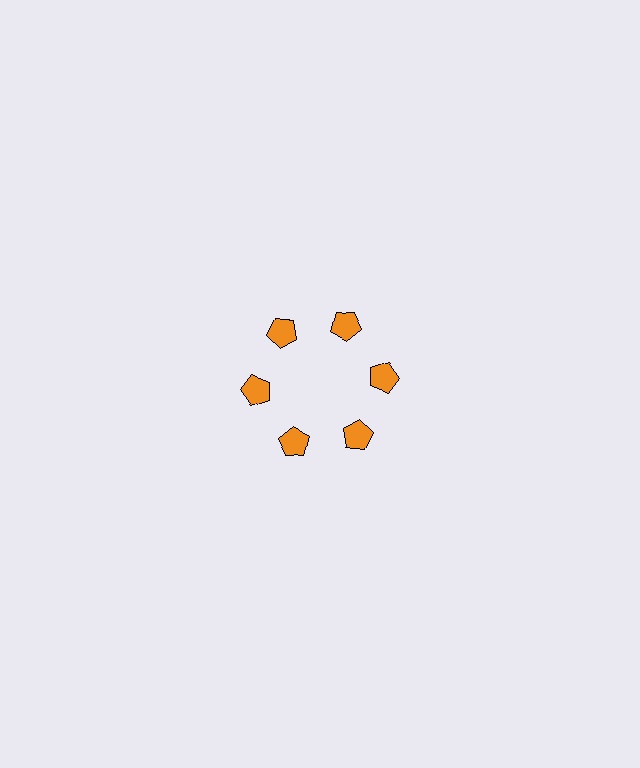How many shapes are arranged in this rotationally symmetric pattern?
There are 6 shapes, arranged in 6 groups of 1.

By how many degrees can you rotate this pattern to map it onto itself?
The pattern maps onto itself every 60 degrees of rotation.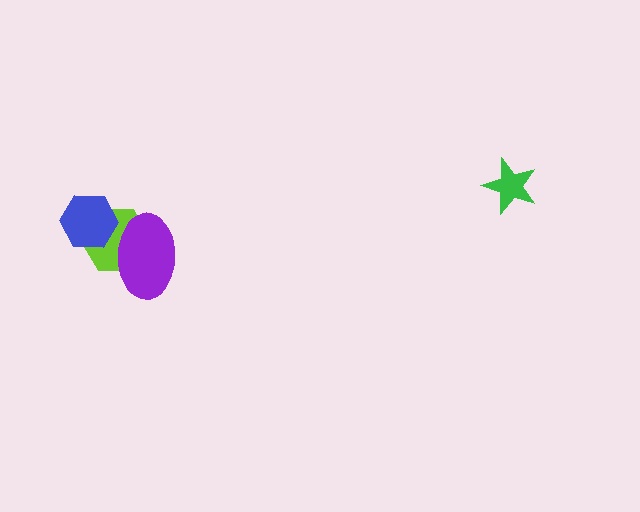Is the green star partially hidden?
No, no other shape covers it.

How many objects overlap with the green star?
0 objects overlap with the green star.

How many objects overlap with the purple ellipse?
1 object overlaps with the purple ellipse.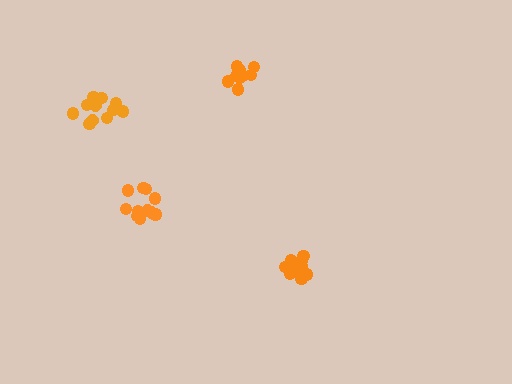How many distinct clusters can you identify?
There are 4 distinct clusters.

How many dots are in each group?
Group 1: 10 dots, Group 2: 13 dots, Group 3: 13 dots, Group 4: 12 dots (48 total).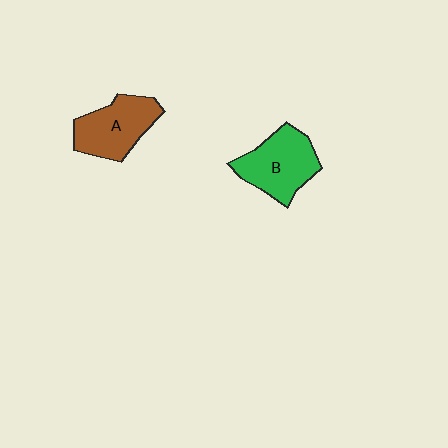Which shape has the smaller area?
Shape A (brown).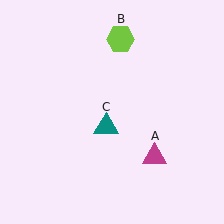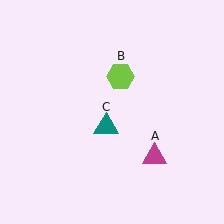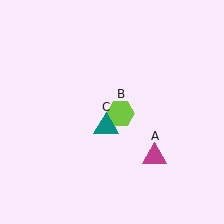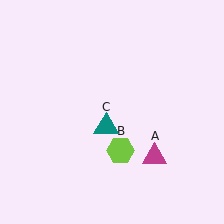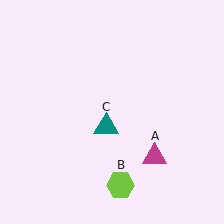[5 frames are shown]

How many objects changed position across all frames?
1 object changed position: lime hexagon (object B).